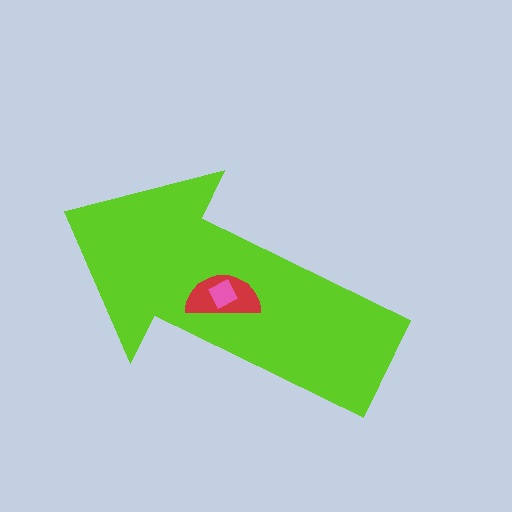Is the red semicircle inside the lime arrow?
Yes.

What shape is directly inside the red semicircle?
The pink diamond.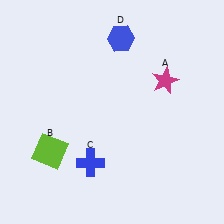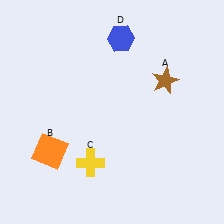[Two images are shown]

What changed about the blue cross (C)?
In Image 1, C is blue. In Image 2, it changed to yellow.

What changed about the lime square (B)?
In Image 1, B is lime. In Image 2, it changed to orange.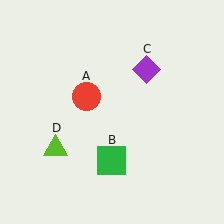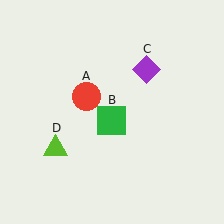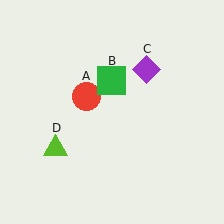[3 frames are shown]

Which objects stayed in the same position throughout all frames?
Red circle (object A) and purple diamond (object C) and lime triangle (object D) remained stationary.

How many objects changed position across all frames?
1 object changed position: green square (object B).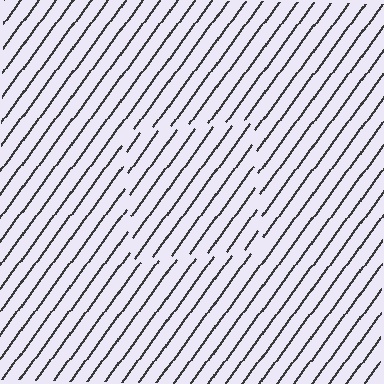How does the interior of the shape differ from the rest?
The interior of the shape contains the same grating, shifted by half a period — the contour is defined by the phase discontinuity where line-ends from the inner and outer gratings abut.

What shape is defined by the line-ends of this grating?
An illusory square. The interior of the shape contains the same grating, shifted by half a period — the contour is defined by the phase discontinuity where line-ends from the inner and outer gratings abut.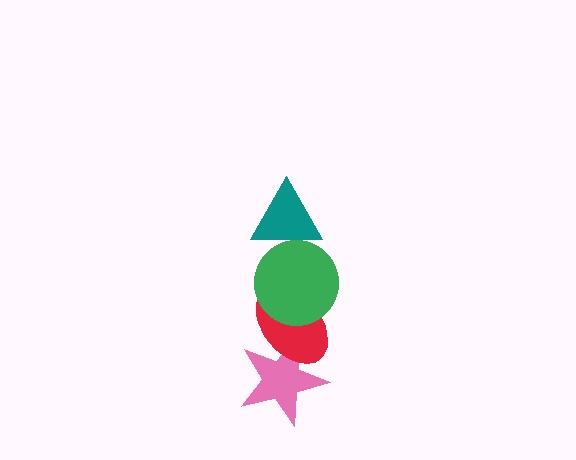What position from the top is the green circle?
The green circle is 2nd from the top.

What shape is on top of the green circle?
The teal triangle is on top of the green circle.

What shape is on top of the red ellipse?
The green circle is on top of the red ellipse.